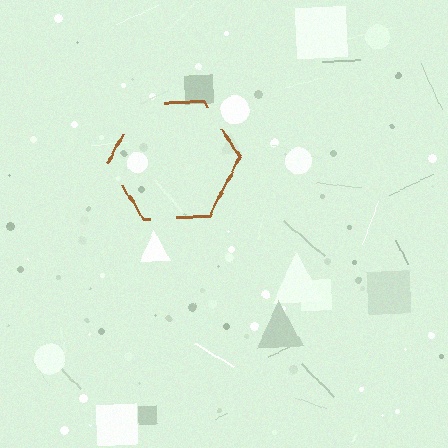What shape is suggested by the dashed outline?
The dashed outline suggests a hexagon.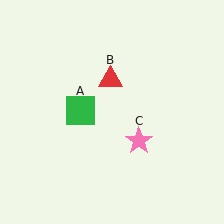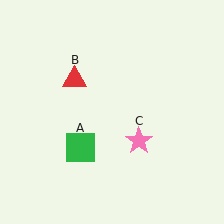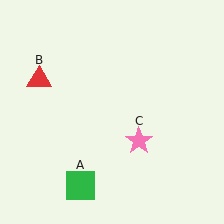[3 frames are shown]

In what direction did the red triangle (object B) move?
The red triangle (object B) moved left.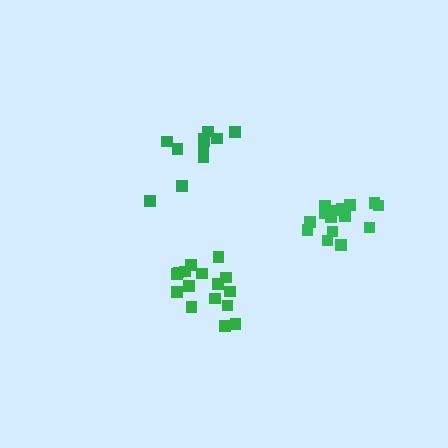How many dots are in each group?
Group 1: 16 dots, Group 2: 11 dots, Group 3: 15 dots (42 total).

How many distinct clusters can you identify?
There are 3 distinct clusters.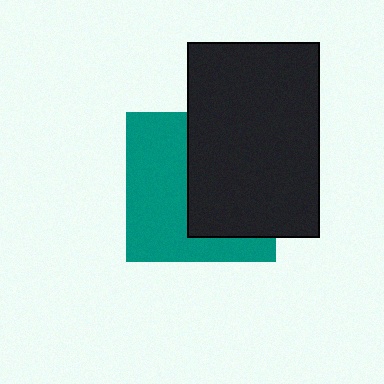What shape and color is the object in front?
The object in front is a black rectangle.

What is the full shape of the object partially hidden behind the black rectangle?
The partially hidden object is a teal square.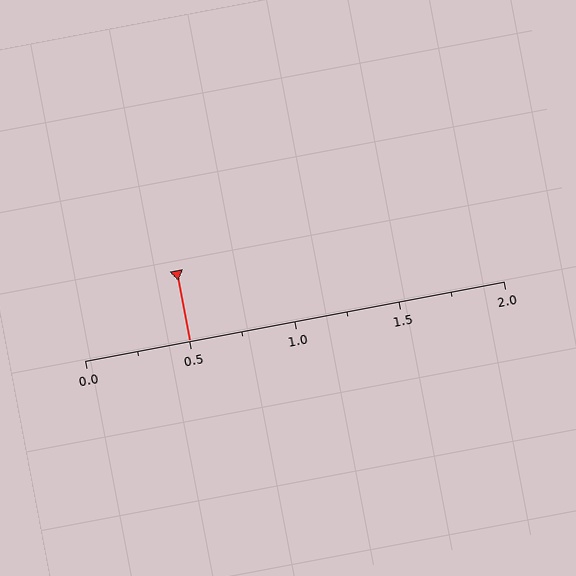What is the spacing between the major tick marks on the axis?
The major ticks are spaced 0.5 apart.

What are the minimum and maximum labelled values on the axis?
The axis runs from 0.0 to 2.0.